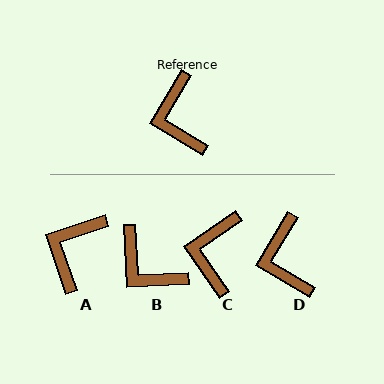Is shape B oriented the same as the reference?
No, it is off by about 34 degrees.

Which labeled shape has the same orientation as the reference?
D.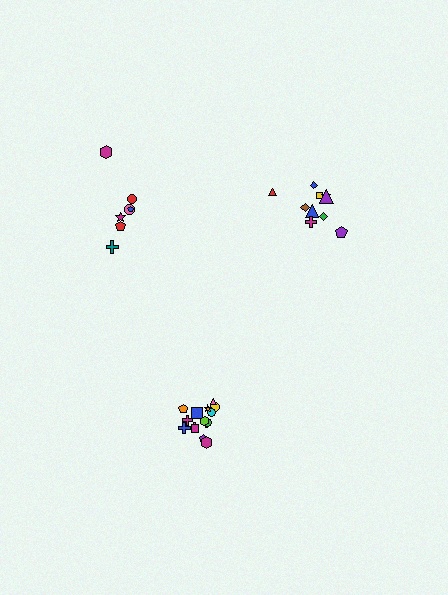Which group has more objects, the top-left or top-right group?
The top-right group.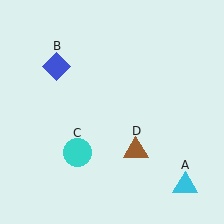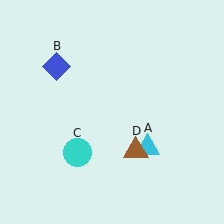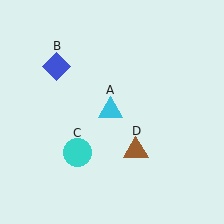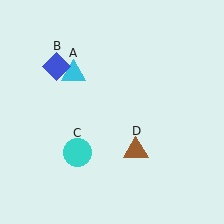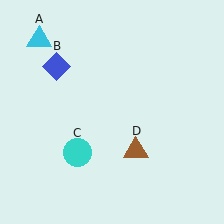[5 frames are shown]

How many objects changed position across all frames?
1 object changed position: cyan triangle (object A).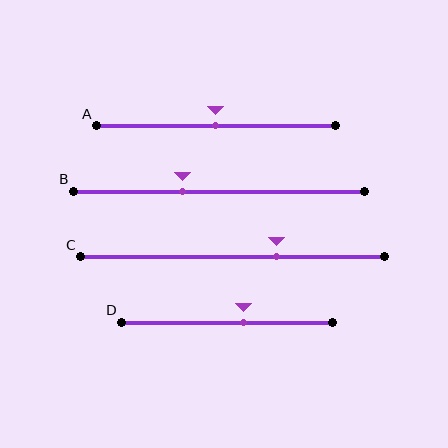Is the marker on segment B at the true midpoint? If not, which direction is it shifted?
No, the marker on segment B is shifted to the left by about 12% of the segment length.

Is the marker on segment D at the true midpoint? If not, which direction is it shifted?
No, the marker on segment D is shifted to the right by about 8% of the segment length.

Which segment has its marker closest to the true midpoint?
Segment A has its marker closest to the true midpoint.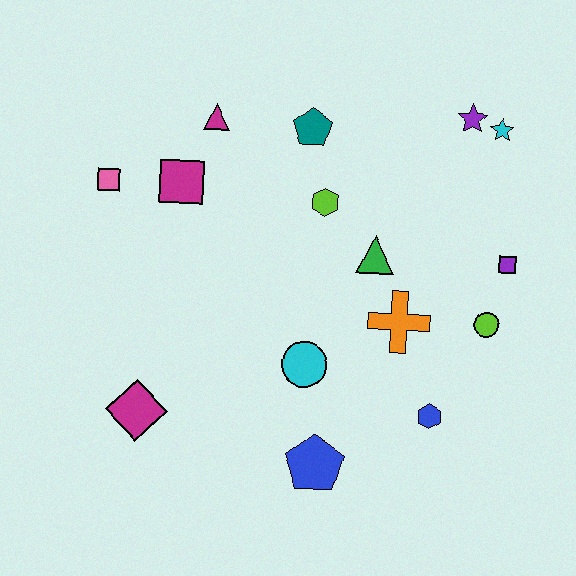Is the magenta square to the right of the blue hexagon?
No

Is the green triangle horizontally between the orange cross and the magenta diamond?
Yes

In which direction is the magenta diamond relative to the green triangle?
The magenta diamond is to the left of the green triangle.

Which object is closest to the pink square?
The magenta square is closest to the pink square.